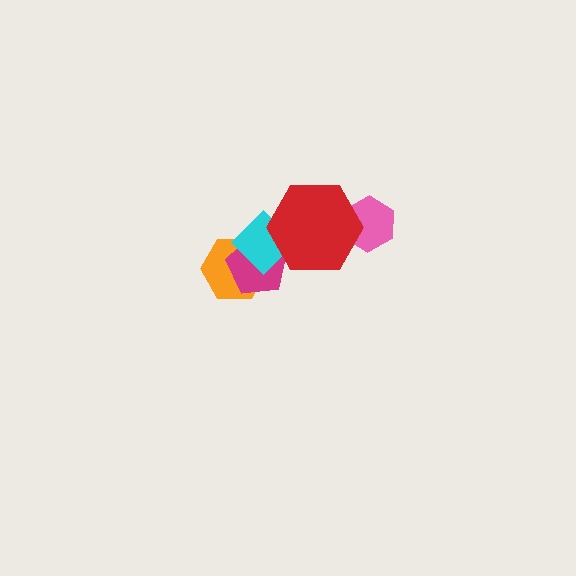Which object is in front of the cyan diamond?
The red hexagon is in front of the cyan diamond.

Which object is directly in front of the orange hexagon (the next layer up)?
The magenta pentagon is directly in front of the orange hexagon.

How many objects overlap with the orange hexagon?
2 objects overlap with the orange hexagon.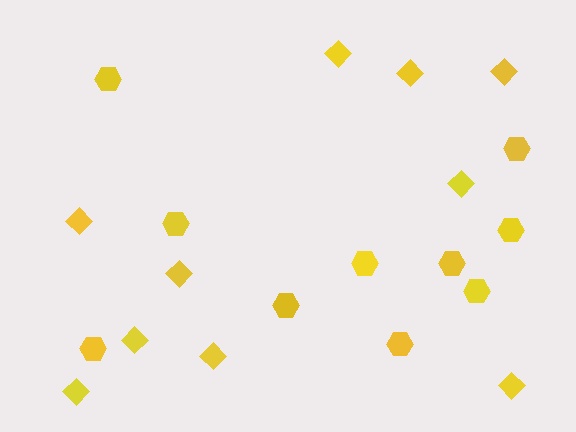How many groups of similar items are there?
There are 2 groups: one group of diamonds (10) and one group of hexagons (10).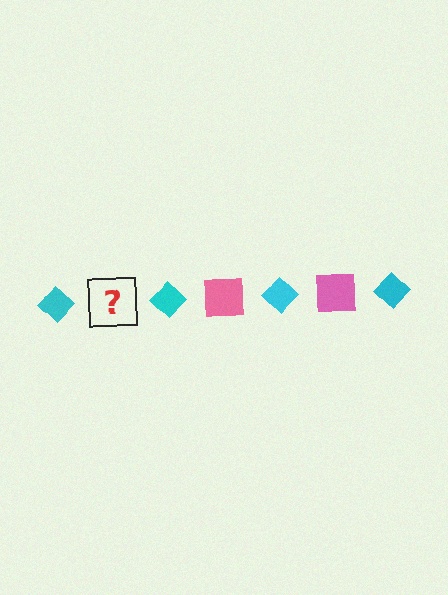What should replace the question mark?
The question mark should be replaced with a pink square.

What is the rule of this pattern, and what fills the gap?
The rule is that the pattern alternates between cyan diamond and pink square. The gap should be filled with a pink square.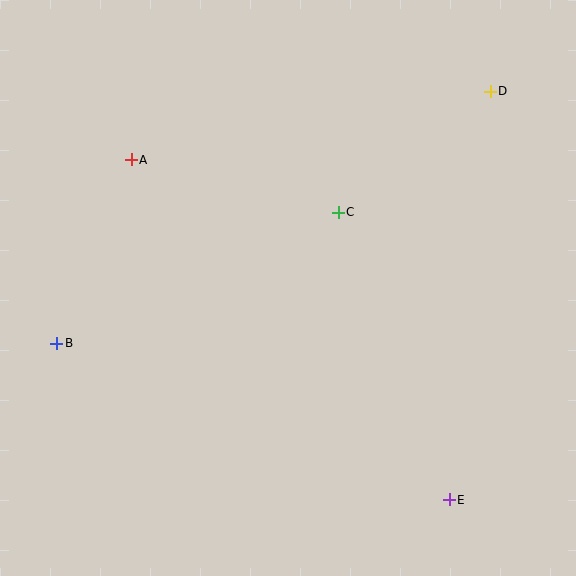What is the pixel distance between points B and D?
The distance between B and D is 501 pixels.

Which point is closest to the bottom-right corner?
Point E is closest to the bottom-right corner.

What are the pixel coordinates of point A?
Point A is at (131, 160).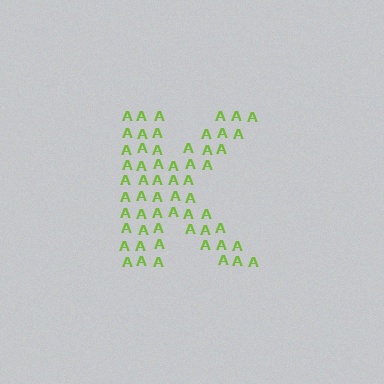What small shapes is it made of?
It is made of small letter A's.